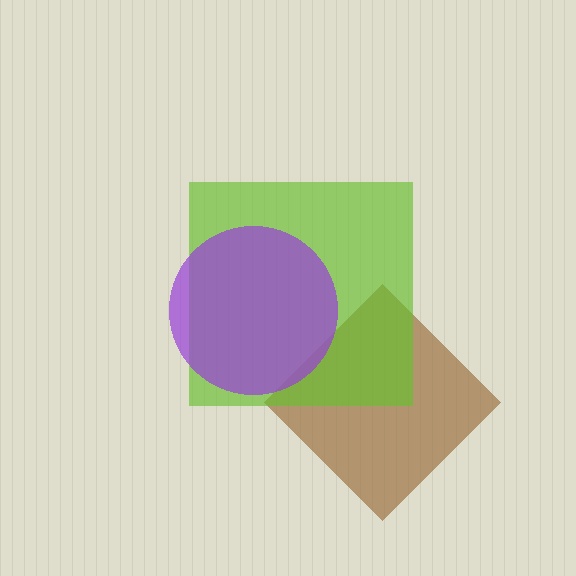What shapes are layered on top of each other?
The layered shapes are: a brown diamond, a lime square, a purple circle.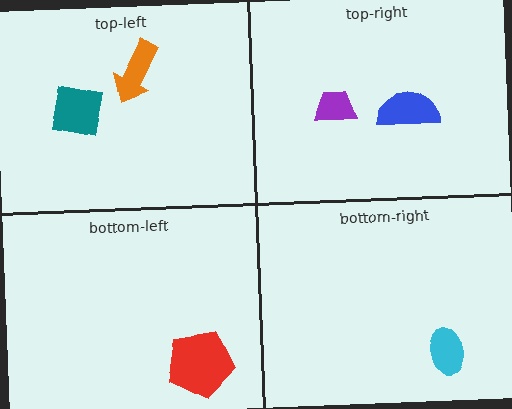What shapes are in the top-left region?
The teal square, the orange arrow.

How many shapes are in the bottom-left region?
1.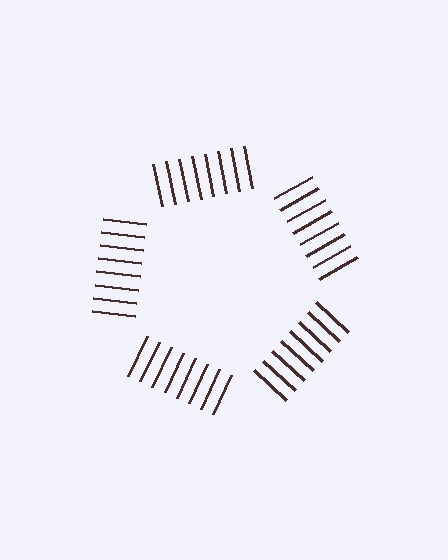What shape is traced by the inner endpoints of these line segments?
An illusory pentagon — the line segments terminate on its edges but no continuous stroke is drawn.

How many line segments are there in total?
40 — 8 along each of the 5 edges.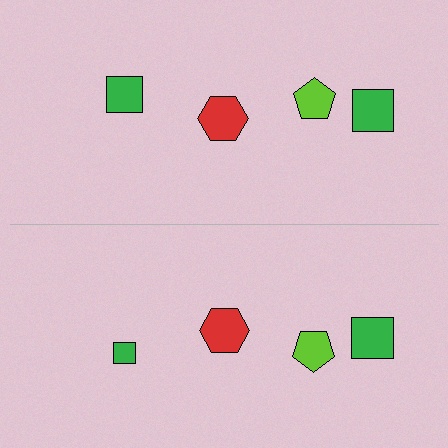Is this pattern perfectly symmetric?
No, the pattern is not perfectly symmetric. The green square on the bottom side has a different size than its mirror counterpart.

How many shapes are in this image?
There are 8 shapes in this image.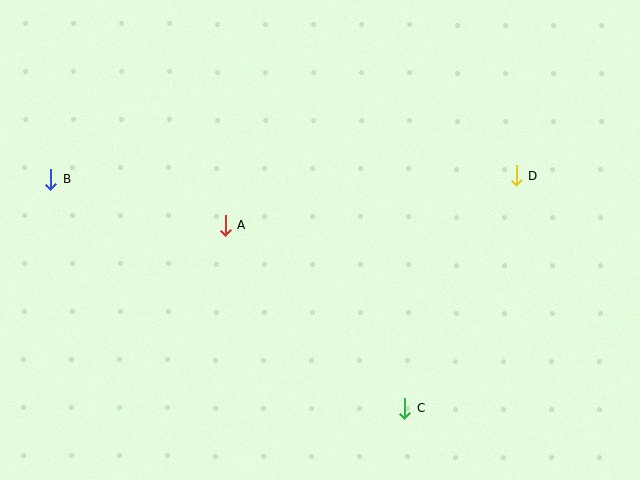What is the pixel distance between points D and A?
The distance between D and A is 295 pixels.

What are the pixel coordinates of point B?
Point B is at (51, 179).